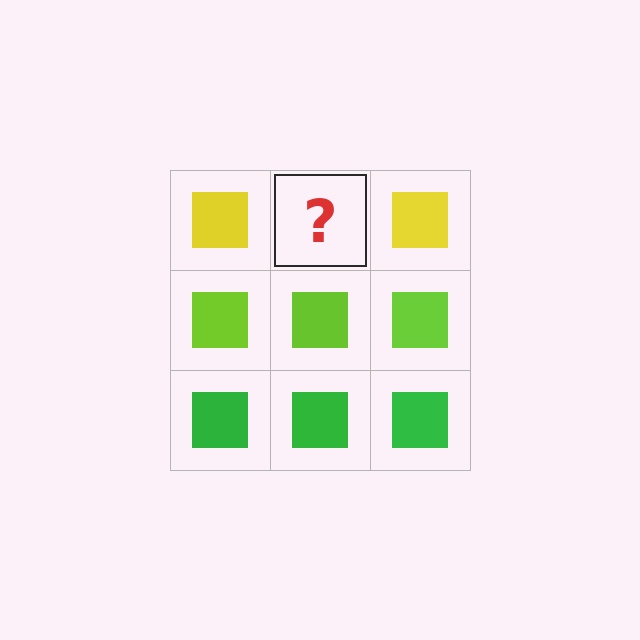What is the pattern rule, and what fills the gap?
The rule is that each row has a consistent color. The gap should be filled with a yellow square.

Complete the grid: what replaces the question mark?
The question mark should be replaced with a yellow square.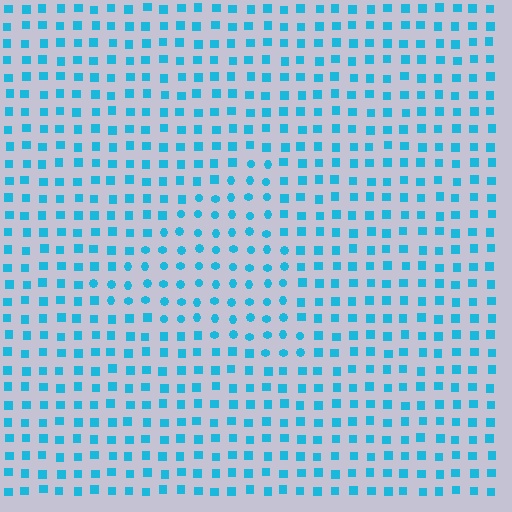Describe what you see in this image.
The image is filled with small cyan elements arranged in a uniform grid. A triangle-shaped region contains circles, while the surrounding area contains squares. The boundary is defined purely by the change in element shape.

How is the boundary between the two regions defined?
The boundary is defined by a change in element shape: circles inside vs. squares outside. All elements share the same color and spacing.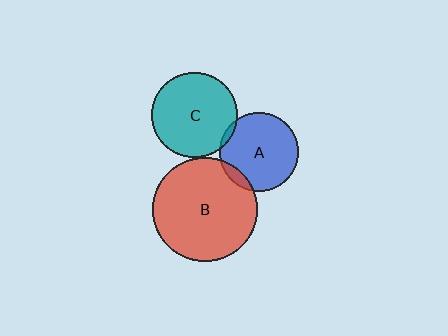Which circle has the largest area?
Circle B (red).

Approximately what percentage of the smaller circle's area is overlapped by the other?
Approximately 5%.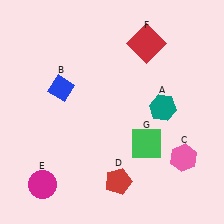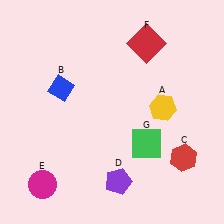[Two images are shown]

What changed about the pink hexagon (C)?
In Image 1, C is pink. In Image 2, it changed to red.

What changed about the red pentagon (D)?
In Image 1, D is red. In Image 2, it changed to purple.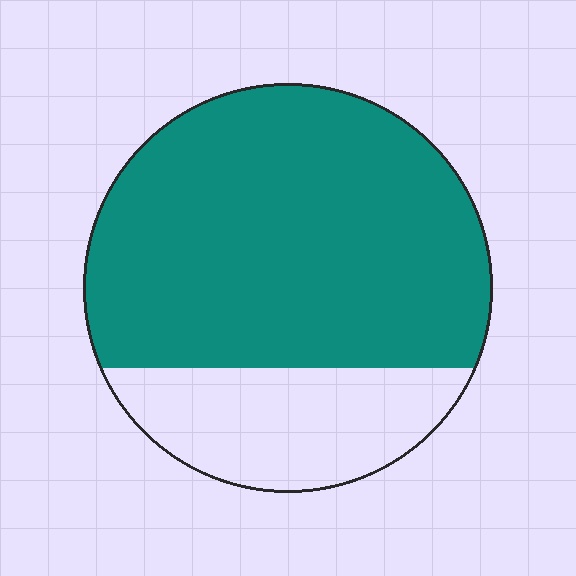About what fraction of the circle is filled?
About three quarters (3/4).